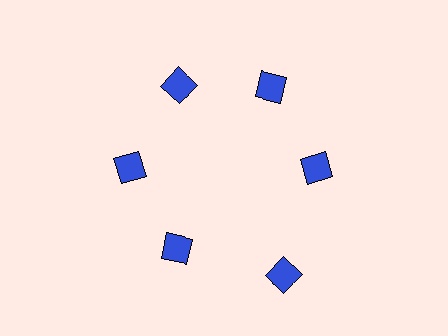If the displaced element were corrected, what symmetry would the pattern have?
It would have 6-fold rotational symmetry — the pattern would map onto itself every 60 degrees.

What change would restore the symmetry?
The symmetry would be restored by moving it inward, back onto the ring so that all 6 squares sit at equal angles and equal distance from the center.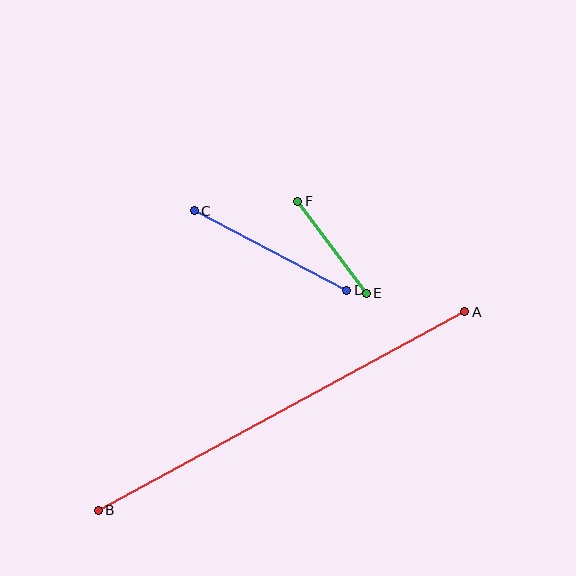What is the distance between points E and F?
The distance is approximately 115 pixels.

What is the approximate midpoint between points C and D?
The midpoint is at approximately (270, 251) pixels.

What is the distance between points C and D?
The distance is approximately 172 pixels.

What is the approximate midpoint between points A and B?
The midpoint is at approximately (281, 411) pixels.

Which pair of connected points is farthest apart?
Points A and B are farthest apart.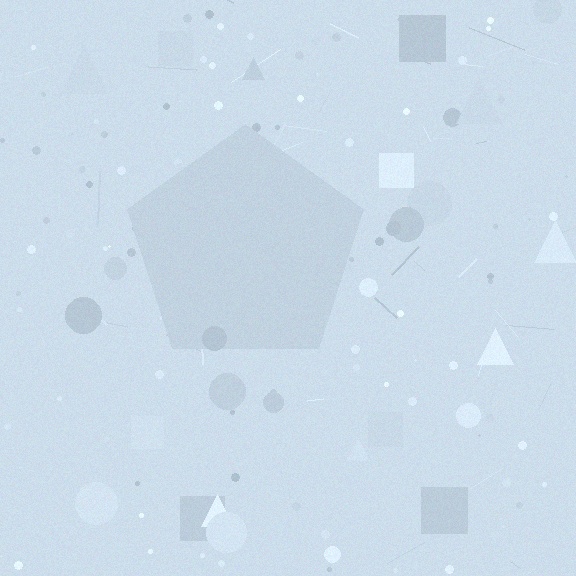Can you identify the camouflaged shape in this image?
The camouflaged shape is a pentagon.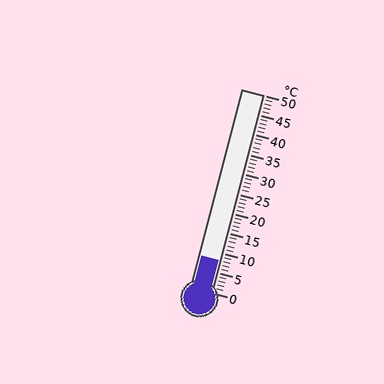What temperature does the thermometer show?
The thermometer shows approximately 8°C.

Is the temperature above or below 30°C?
The temperature is below 30°C.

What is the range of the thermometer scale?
The thermometer scale ranges from 0°C to 50°C.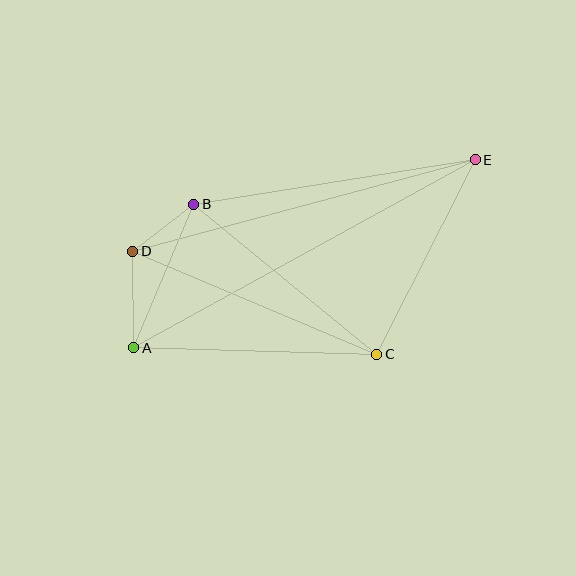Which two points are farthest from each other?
Points A and E are farthest from each other.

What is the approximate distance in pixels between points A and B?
The distance between A and B is approximately 156 pixels.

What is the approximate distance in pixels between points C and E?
The distance between C and E is approximately 218 pixels.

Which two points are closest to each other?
Points B and D are closest to each other.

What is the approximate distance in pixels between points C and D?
The distance between C and D is approximately 265 pixels.